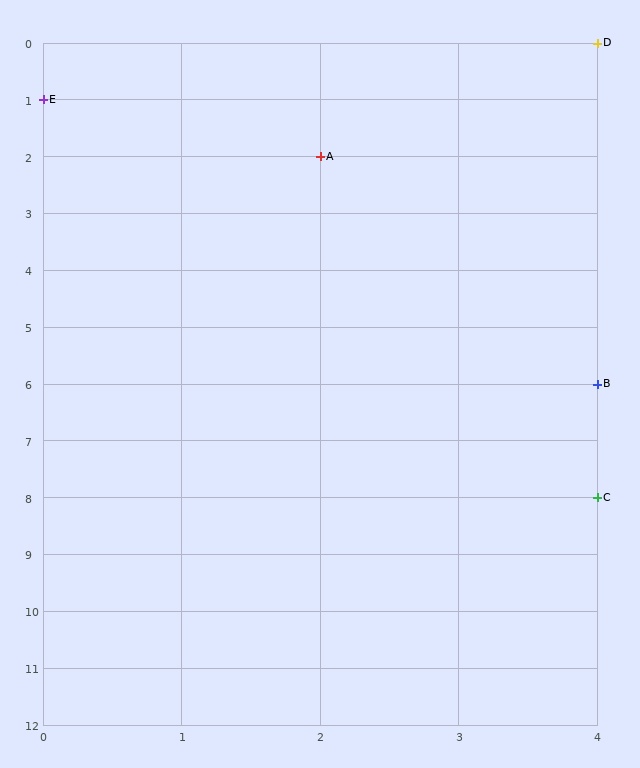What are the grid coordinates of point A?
Point A is at grid coordinates (2, 2).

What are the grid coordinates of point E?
Point E is at grid coordinates (0, 1).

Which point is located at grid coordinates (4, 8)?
Point C is at (4, 8).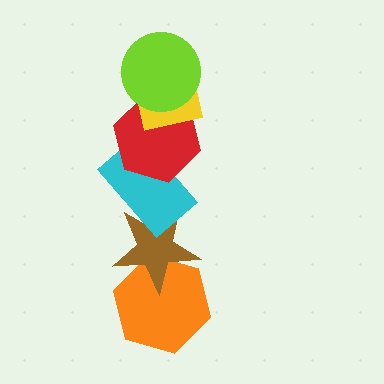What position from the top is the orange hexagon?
The orange hexagon is 6th from the top.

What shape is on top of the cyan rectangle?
The red hexagon is on top of the cyan rectangle.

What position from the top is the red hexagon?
The red hexagon is 3rd from the top.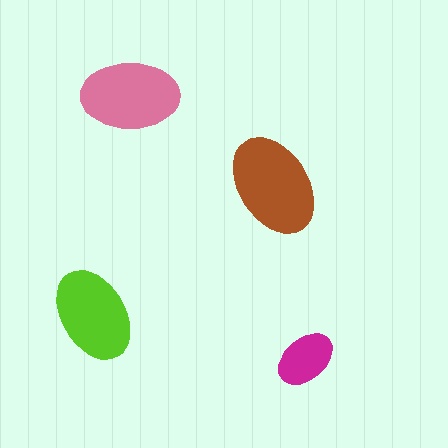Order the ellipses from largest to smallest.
the brown one, the pink one, the lime one, the magenta one.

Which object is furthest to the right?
The magenta ellipse is rightmost.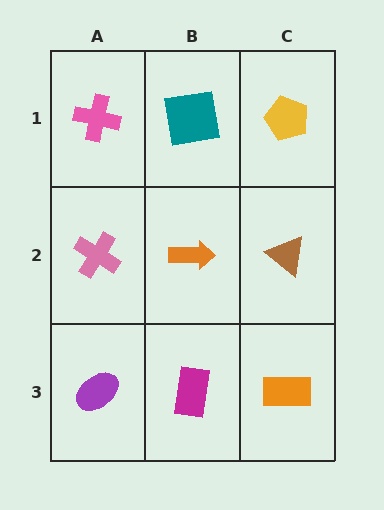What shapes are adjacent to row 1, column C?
A brown triangle (row 2, column C), a teal square (row 1, column B).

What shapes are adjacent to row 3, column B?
An orange arrow (row 2, column B), a purple ellipse (row 3, column A), an orange rectangle (row 3, column C).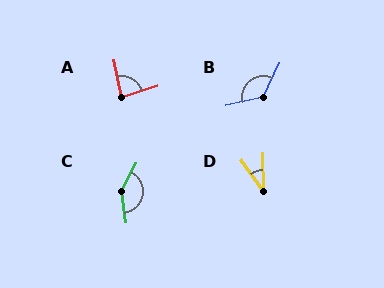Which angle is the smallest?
D, at approximately 35 degrees.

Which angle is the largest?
C, at approximately 144 degrees.